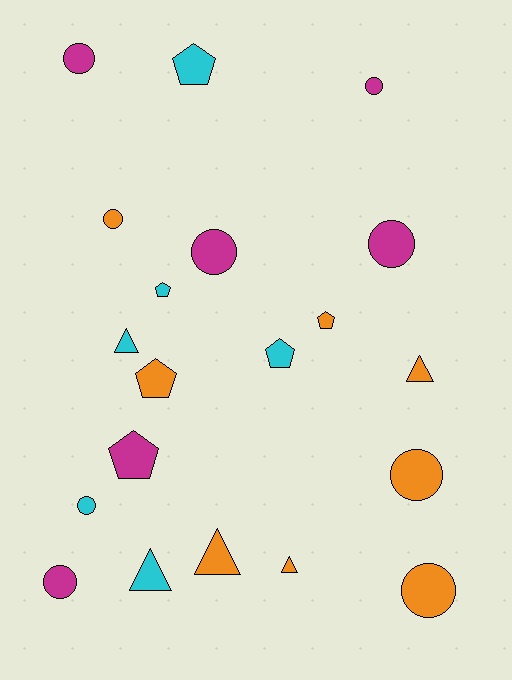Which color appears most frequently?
Orange, with 8 objects.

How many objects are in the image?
There are 20 objects.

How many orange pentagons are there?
There are 2 orange pentagons.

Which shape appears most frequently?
Circle, with 9 objects.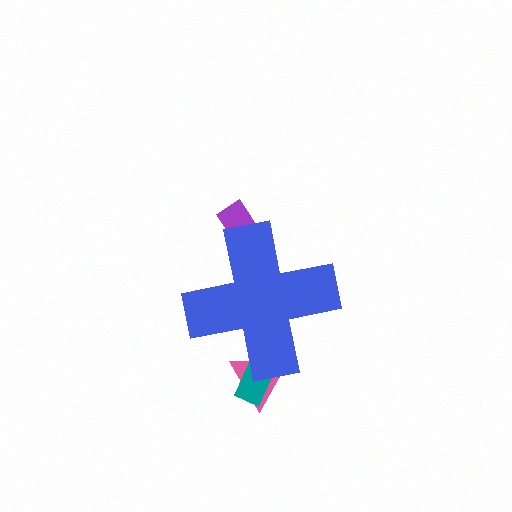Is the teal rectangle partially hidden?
Yes, the teal rectangle is partially hidden behind the blue cross.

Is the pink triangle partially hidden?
Yes, the pink triangle is partially hidden behind the blue cross.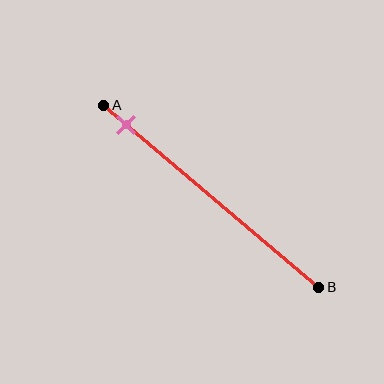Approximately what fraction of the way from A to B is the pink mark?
The pink mark is approximately 10% of the way from A to B.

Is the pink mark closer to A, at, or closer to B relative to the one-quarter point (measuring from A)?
The pink mark is closer to point A than the one-quarter point of segment AB.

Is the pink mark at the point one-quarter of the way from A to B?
No, the mark is at about 10% from A, not at the 25% one-quarter point.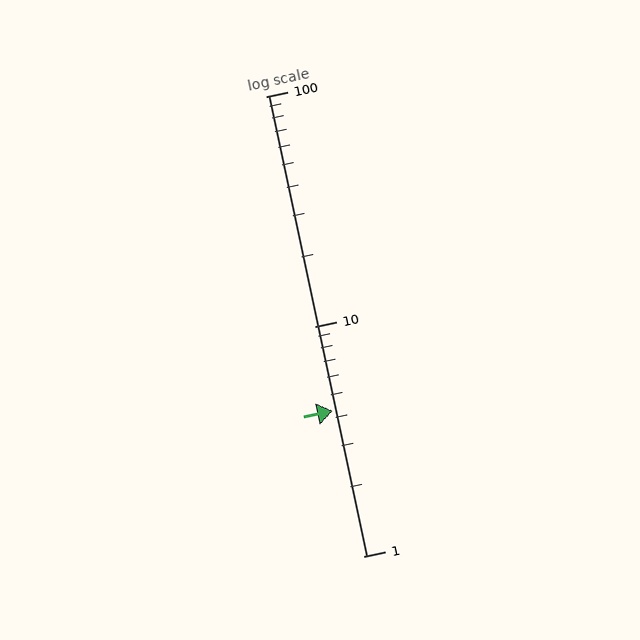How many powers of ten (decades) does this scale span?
The scale spans 2 decades, from 1 to 100.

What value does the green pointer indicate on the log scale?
The pointer indicates approximately 4.3.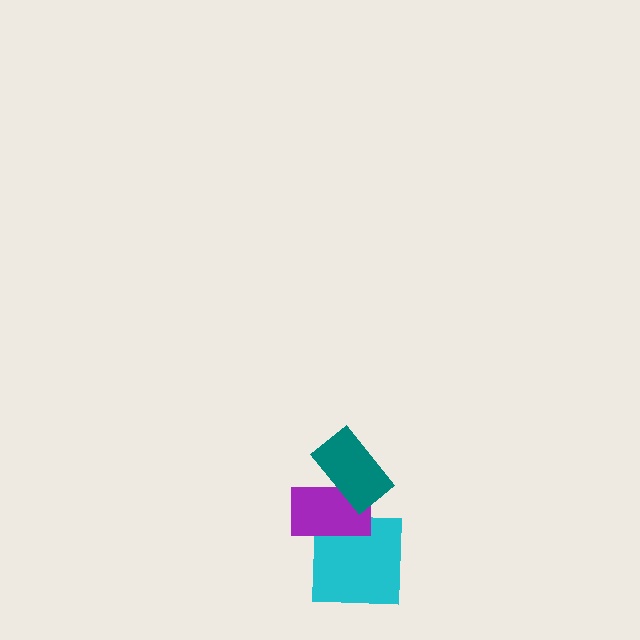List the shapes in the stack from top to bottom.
From top to bottom: the teal rectangle, the purple rectangle, the cyan square.